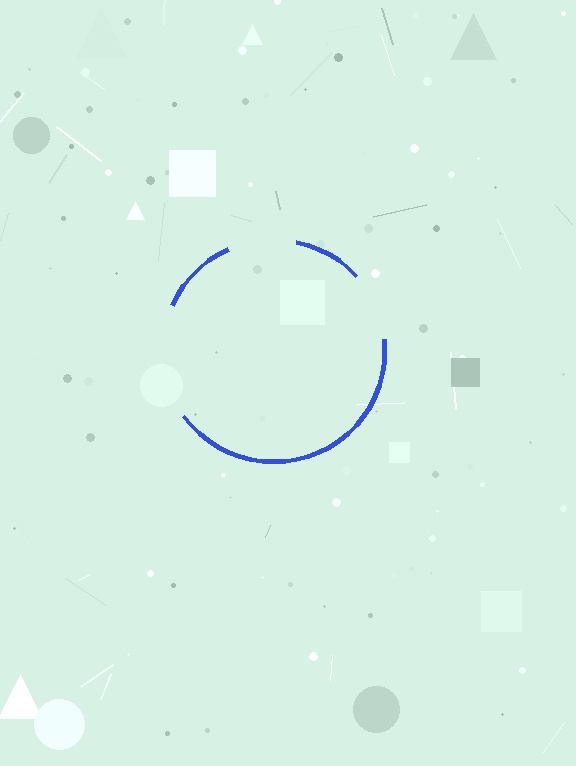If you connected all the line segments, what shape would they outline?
They would outline a circle.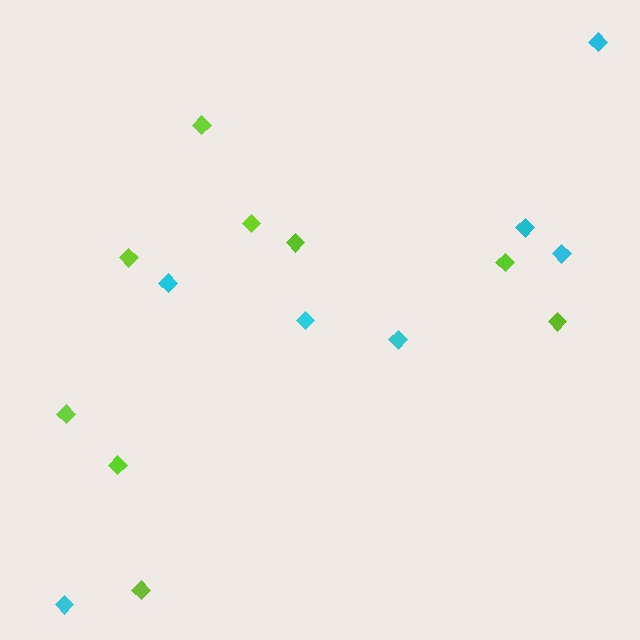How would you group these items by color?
There are 2 groups: one group of cyan diamonds (7) and one group of lime diamonds (9).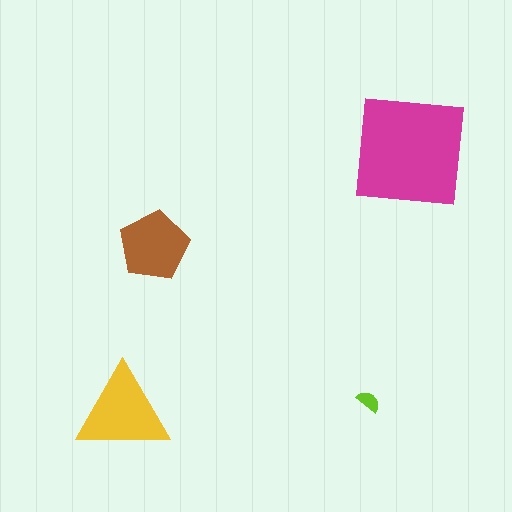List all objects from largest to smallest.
The magenta square, the yellow triangle, the brown pentagon, the lime semicircle.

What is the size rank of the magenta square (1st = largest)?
1st.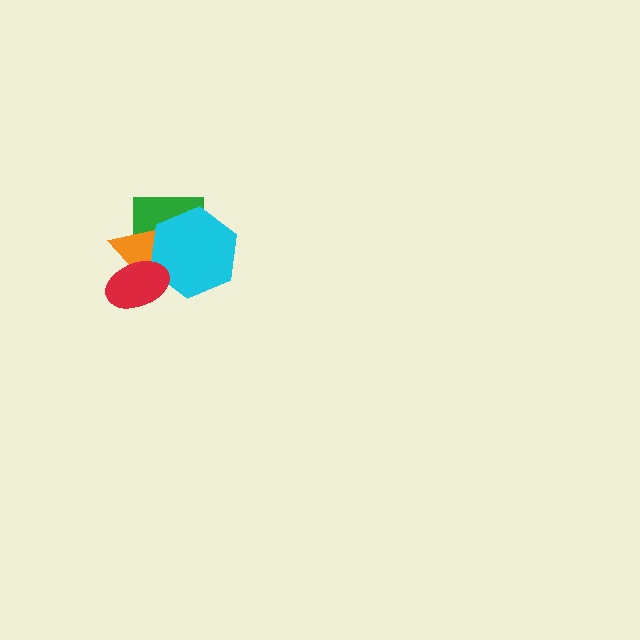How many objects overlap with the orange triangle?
3 objects overlap with the orange triangle.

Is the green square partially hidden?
Yes, it is partially covered by another shape.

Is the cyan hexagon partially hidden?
Yes, it is partially covered by another shape.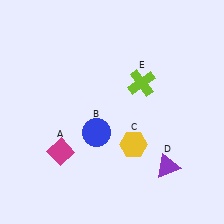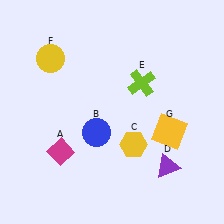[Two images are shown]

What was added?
A yellow circle (F), a yellow square (G) were added in Image 2.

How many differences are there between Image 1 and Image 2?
There are 2 differences between the two images.